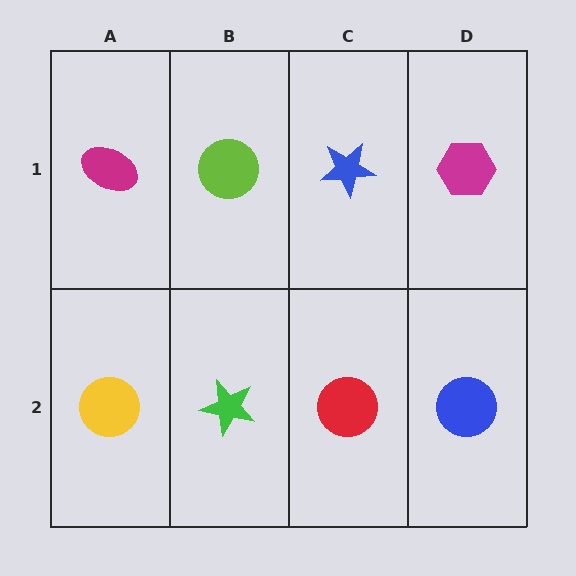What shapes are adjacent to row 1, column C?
A red circle (row 2, column C), a lime circle (row 1, column B), a magenta hexagon (row 1, column D).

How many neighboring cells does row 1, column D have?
2.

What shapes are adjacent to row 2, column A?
A magenta ellipse (row 1, column A), a green star (row 2, column B).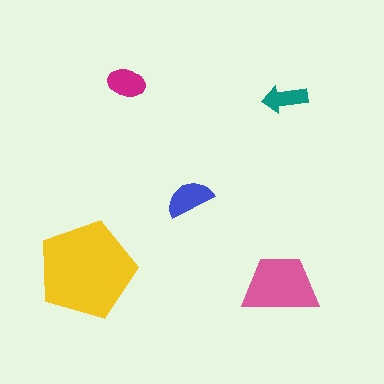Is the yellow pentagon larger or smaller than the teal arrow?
Larger.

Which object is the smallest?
The teal arrow.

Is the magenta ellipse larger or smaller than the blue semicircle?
Smaller.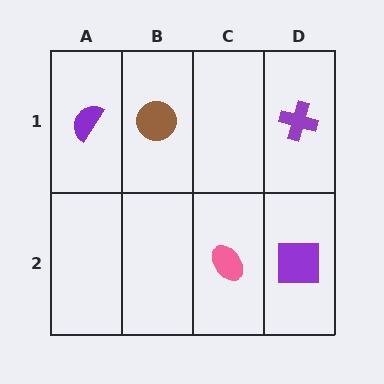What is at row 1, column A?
A purple semicircle.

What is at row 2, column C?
A pink ellipse.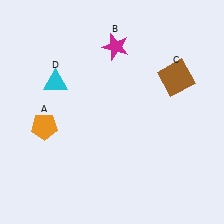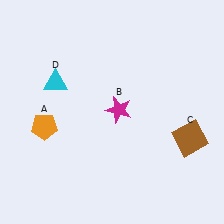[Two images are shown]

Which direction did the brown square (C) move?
The brown square (C) moved down.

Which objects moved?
The objects that moved are: the magenta star (B), the brown square (C).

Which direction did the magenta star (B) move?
The magenta star (B) moved down.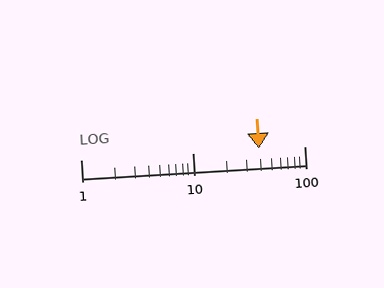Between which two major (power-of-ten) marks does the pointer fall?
The pointer is between 10 and 100.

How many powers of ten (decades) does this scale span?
The scale spans 2 decades, from 1 to 100.